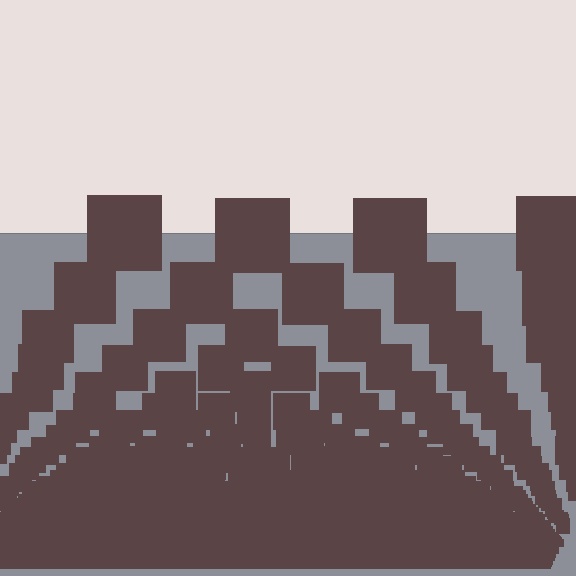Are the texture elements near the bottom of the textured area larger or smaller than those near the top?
Smaller. The gradient is inverted — elements near the bottom are smaller and denser.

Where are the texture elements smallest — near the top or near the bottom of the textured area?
Near the bottom.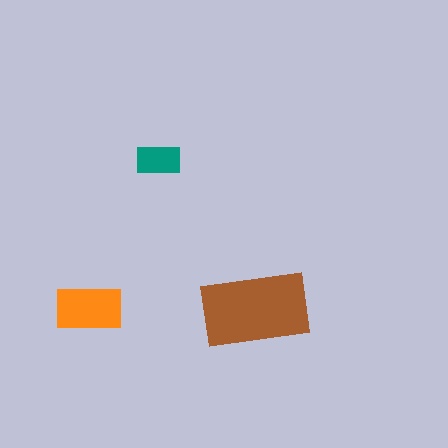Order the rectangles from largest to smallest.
the brown one, the orange one, the teal one.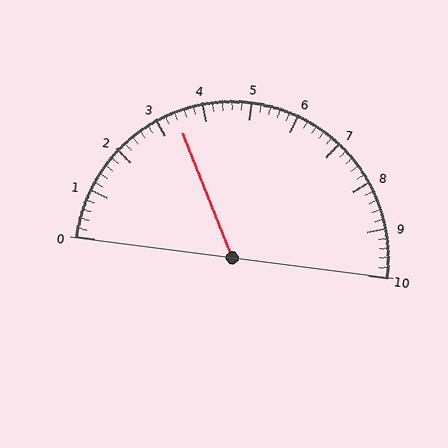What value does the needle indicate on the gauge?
The needle indicates approximately 3.4.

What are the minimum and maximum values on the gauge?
The gauge ranges from 0 to 10.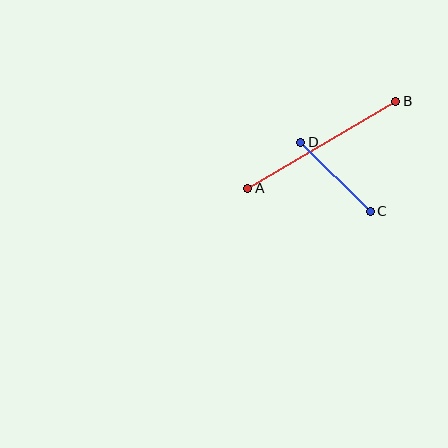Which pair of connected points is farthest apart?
Points A and B are farthest apart.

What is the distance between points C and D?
The distance is approximately 98 pixels.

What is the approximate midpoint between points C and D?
The midpoint is at approximately (335, 177) pixels.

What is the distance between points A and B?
The distance is approximately 172 pixels.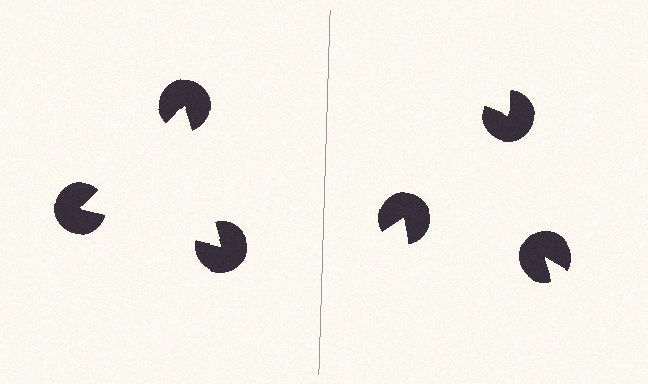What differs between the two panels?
The pac-man discs are positioned identically on both sides; only the wedge orientations differ. On the left they align to a triangle; on the right they are misaligned.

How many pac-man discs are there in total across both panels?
6 — 3 on each side.